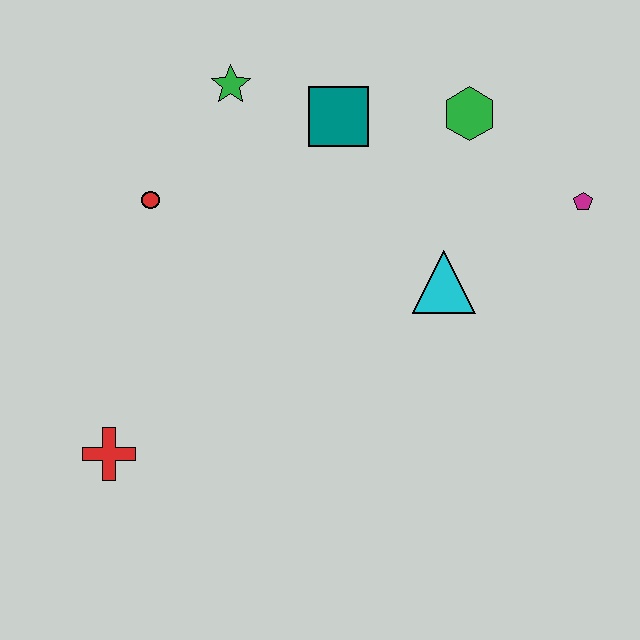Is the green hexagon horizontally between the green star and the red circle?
No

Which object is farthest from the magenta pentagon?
The red cross is farthest from the magenta pentagon.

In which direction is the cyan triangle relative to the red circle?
The cyan triangle is to the right of the red circle.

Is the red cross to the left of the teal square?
Yes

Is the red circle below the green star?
Yes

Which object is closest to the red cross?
The red circle is closest to the red cross.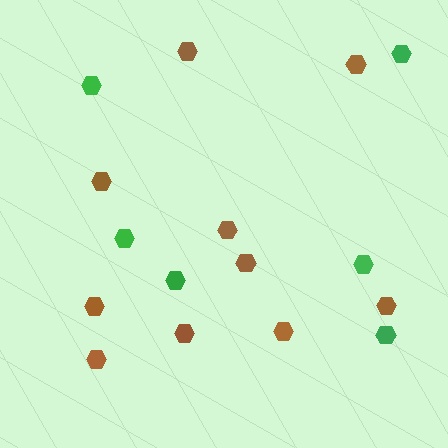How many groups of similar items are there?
There are 2 groups: one group of green hexagons (6) and one group of brown hexagons (10).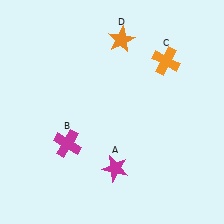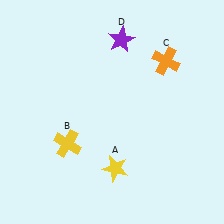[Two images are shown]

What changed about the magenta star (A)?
In Image 1, A is magenta. In Image 2, it changed to yellow.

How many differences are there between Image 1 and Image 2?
There are 3 differences between the two images.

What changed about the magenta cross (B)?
In Image 1, B is magenta. In Image 2, it changed to yellow.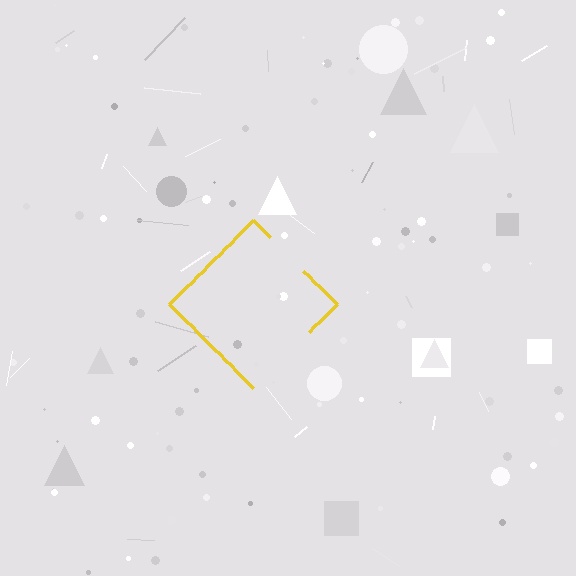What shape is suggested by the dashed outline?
The dashed outline suggests a diamond.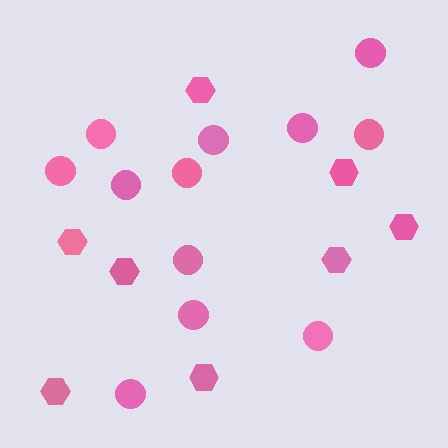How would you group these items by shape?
There are 2 groups: one group of hexagons (8) and one group of circles (12).